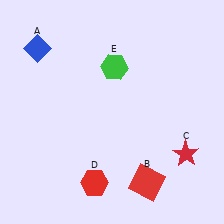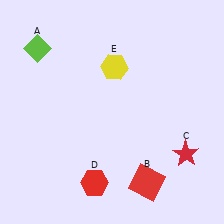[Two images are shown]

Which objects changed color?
A changed from blue to lime. E changed from green to yellow.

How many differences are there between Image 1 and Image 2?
There are 2 differences between the two images.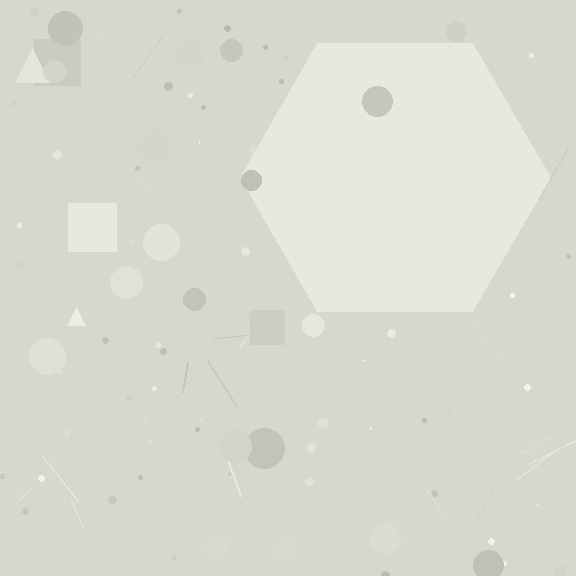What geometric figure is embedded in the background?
A hexagon is embedded in the background.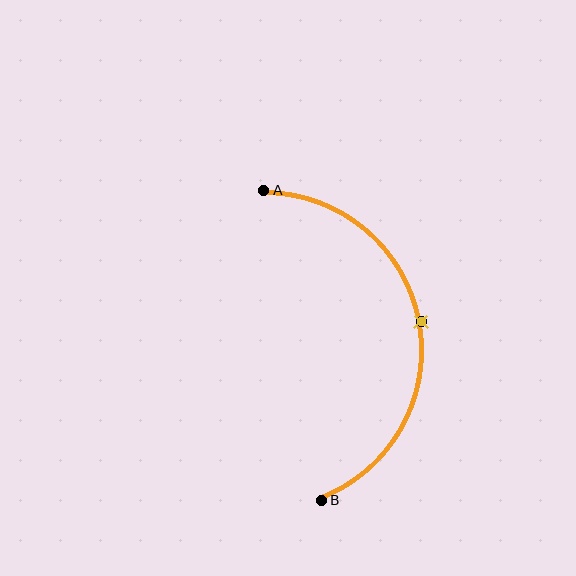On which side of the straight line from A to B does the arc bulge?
The arc bulges to the right of the straight line connecting A and B.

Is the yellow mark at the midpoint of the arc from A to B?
Yes. The yellow mark lies on the arc at equal arc-length from both A and B — it is the arc midpoint.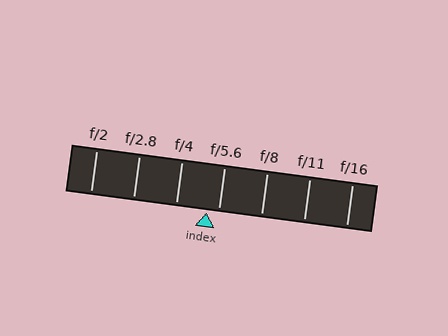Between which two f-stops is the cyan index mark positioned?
The index mark is between f/4 and f/5.6.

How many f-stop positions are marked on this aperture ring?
There are 7 f-stop positions marked.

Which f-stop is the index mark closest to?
The index mark is closest to f/5.6.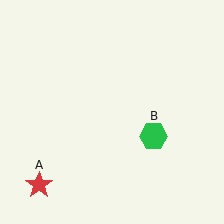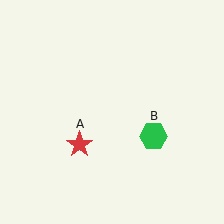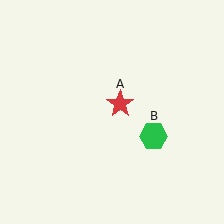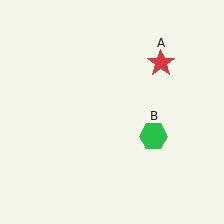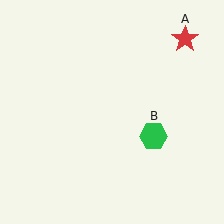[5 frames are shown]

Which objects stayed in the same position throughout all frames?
Green hexagon (object B) remained stationary.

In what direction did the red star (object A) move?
The red star (object A) moved up and to the right.